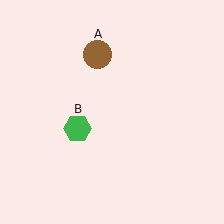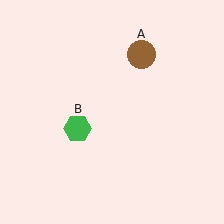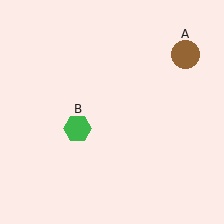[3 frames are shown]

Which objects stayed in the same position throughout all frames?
Green hexagon (object B) remained stationary.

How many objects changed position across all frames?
1 object changed position: brown circle (object A).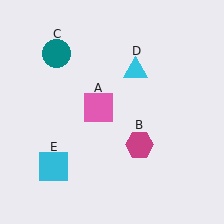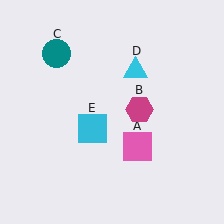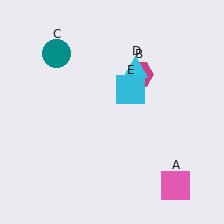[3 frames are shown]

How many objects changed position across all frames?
3 objects changed position: pink square (object A), magenta hexagon (object B), cyan square (object E).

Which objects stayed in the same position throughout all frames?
Teal circle (object C) and cyan triangle (object D) remained stationary.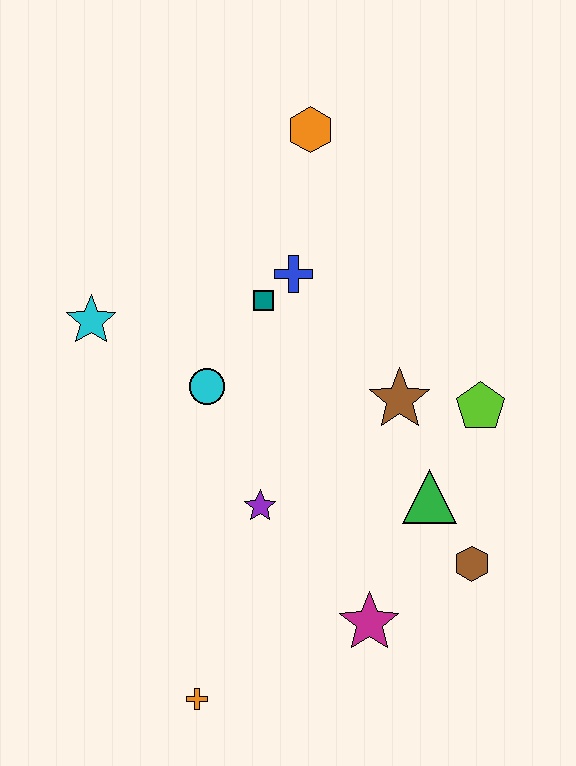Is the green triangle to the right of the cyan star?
Yes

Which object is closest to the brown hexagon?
The green triangle is closest to the brown hexagon.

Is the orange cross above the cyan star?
No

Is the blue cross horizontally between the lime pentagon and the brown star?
No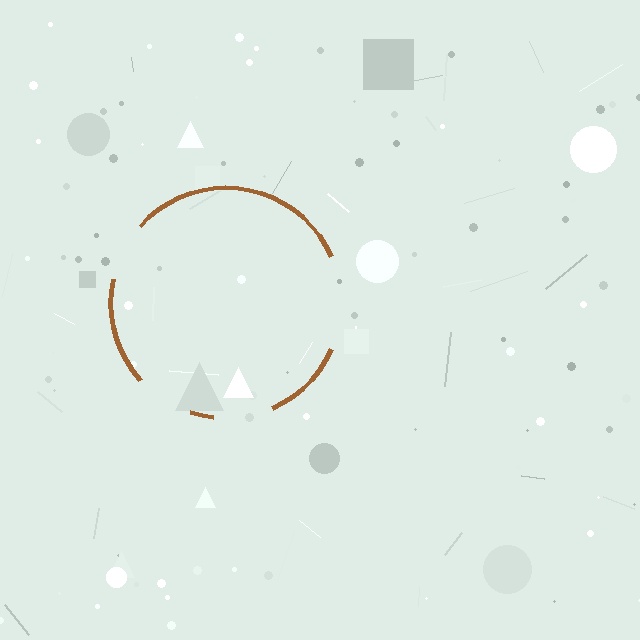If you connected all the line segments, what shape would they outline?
They would outline a circle.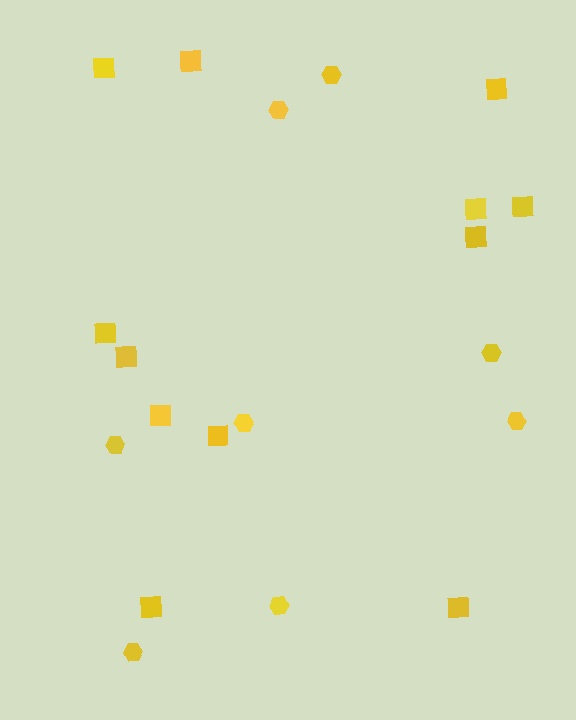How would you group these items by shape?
There are 2 groups: one group of hexagons (8) and one group of squares (12).